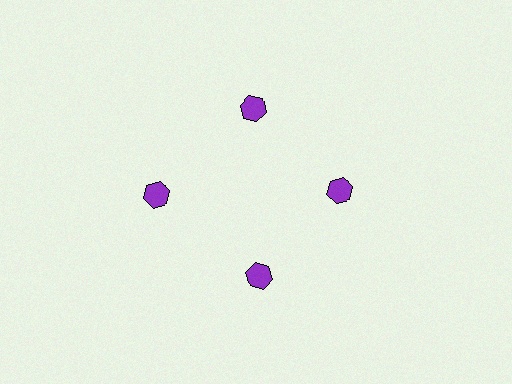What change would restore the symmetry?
The symmetry would be restored by moving it inward, back onto the ring so that all 4 hexagons sit at equal angles and equal distance from the center.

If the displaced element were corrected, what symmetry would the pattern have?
It would have 4-fold rotational symmetry — the pattern would map onto itself every 90 degrees.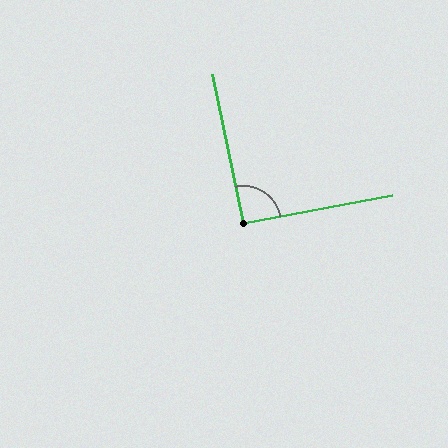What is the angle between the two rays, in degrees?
Approximately 91 degrees.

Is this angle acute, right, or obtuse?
It is approximately a right angle.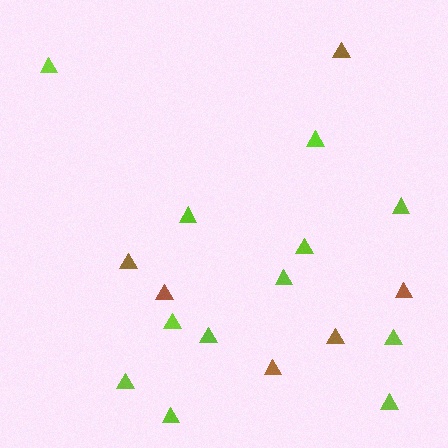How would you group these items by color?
There are 2 groups: one group of lime triangles (12) and one group of brown triangles (6).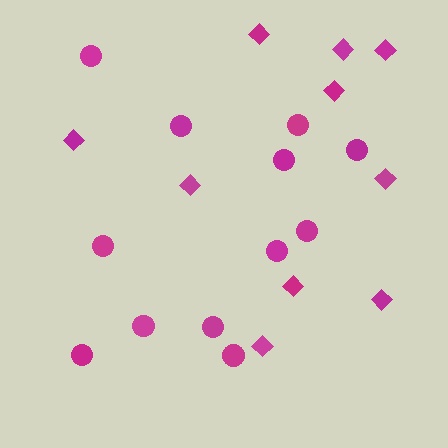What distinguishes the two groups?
There are 2 groups: one group of circles (12) and one group of diamonds (10).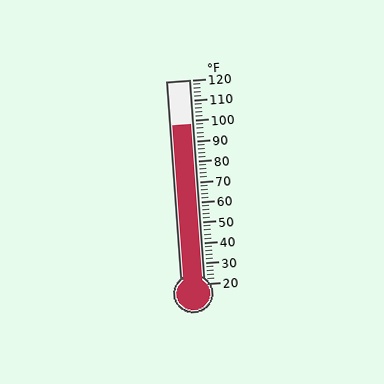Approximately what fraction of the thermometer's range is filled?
The thermometer is filled to approximately 80% of its range.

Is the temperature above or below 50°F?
The temperature is above 50°F.